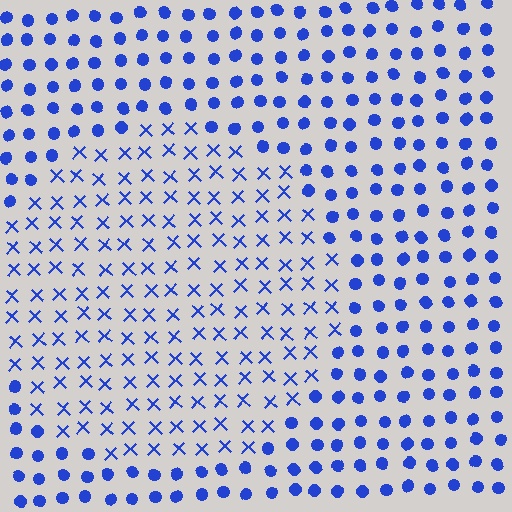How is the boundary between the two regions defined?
The boundary is defined by a change in element shape: X marks inside vs. circles outside. All elements share the same color and spacing.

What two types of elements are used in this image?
The image uses X marks inside the circle region and circles outside it.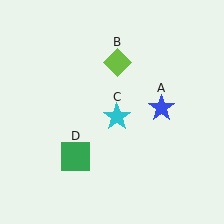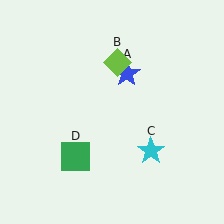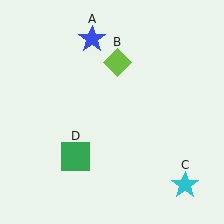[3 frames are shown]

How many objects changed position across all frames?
2 objects changed position: blue star (object A), cyan star (object C).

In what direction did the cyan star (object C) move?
The cyan star (object C) moved down and to the right.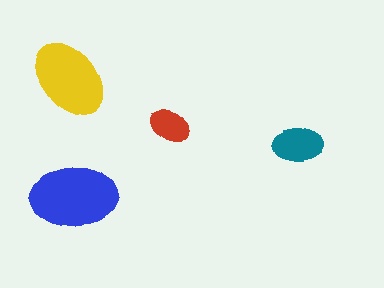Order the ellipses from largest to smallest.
the blue one, the yellow one, the teal one, the red one.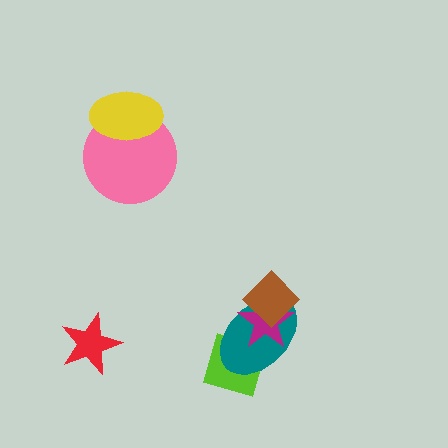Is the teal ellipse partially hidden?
Yes, it is partially covered by another shape.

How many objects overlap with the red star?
0 objects overlap with the red star.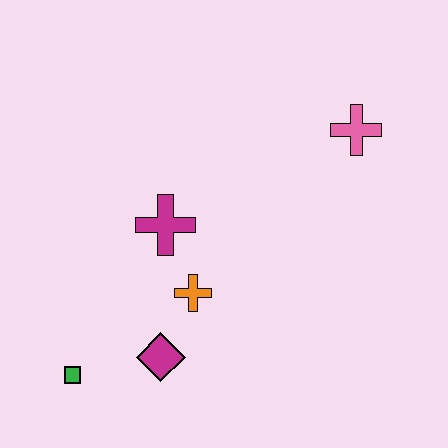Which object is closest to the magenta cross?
The orange cross is closest to the magenta cross.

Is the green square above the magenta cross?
No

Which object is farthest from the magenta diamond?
The pink cross is farthest from the magenta diamond.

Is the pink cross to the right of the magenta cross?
Yes